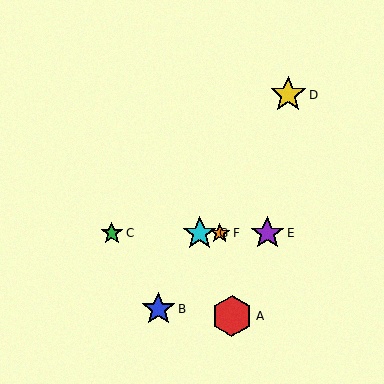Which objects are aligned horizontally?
Objects C, E, F, G are aligned horizontally.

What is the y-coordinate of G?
Object G is at y≈233.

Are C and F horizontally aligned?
Yes, both are at y≈233.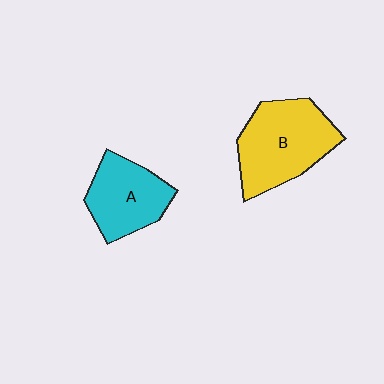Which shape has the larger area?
Shape B (yellow).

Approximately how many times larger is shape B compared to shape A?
Approximately 1.3 times.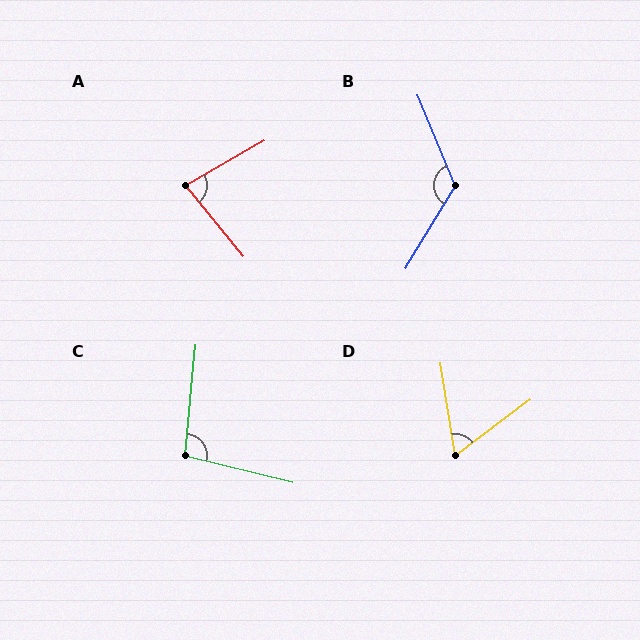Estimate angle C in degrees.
Approximately 98 degrees.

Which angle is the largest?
B, at approximately 126 degrees.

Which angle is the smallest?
D, at approximately 62 degrees.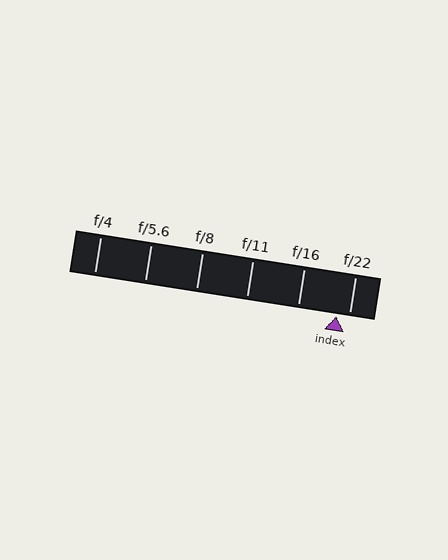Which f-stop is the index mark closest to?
The index mark is closest to f/22.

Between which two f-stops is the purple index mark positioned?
The index mark is between f/16 and f/22.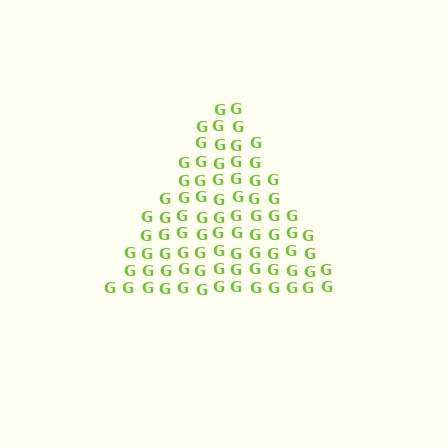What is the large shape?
The large shape is a triangle.